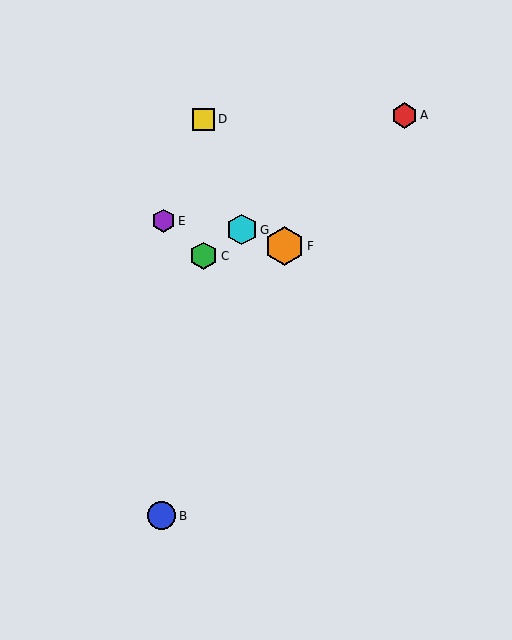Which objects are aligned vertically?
Objects C, D are aligned vertically.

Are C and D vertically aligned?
Yes, both are at x≈204.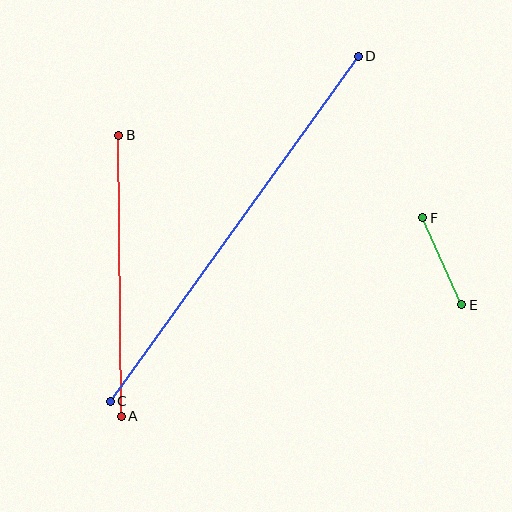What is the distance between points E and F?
The distance is approximately 95 pixels.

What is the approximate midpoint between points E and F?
The midpoint is at approximately (442, 261) pixels.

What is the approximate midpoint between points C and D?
The midpoint is at approximately (234, 229) pixels.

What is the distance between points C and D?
The distance is approximately 425 pixels.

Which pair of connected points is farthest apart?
Points C and D are farthest apart.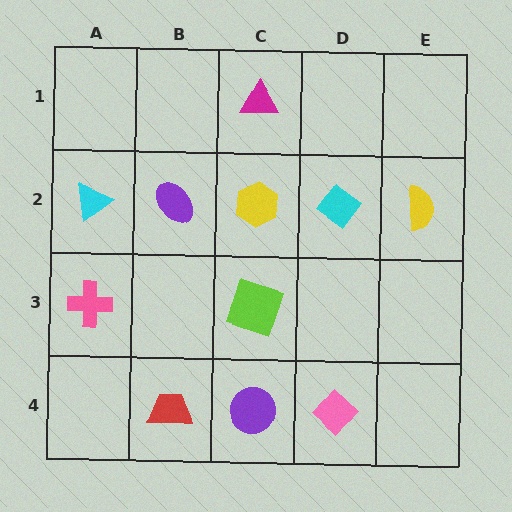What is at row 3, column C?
A lime square.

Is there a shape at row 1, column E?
No, that cell is empty.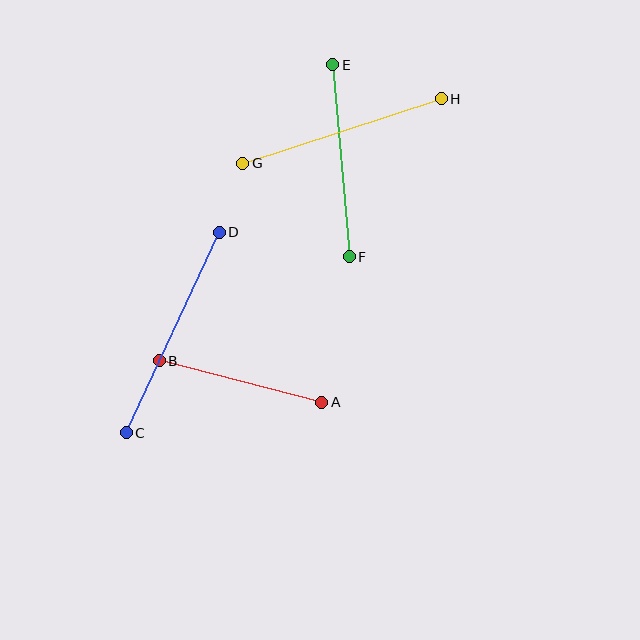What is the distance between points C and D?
The distance is approximately 221 pixels.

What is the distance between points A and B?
The distance is approximately 168 pixels.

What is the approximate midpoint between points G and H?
The midpoint is at approximately (342, 131) pixels.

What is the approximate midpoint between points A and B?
The midpoint is at approximately (240, 382) pixels.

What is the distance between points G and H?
The distance is approximately 209 pixels.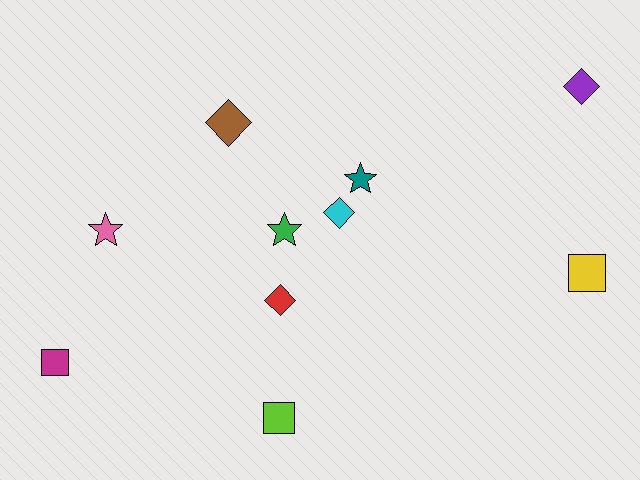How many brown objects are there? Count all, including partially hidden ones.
There is 1 brown object.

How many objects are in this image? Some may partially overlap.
There are 10 objects.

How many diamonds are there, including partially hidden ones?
There are 4 diamonds.